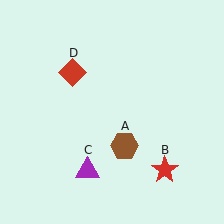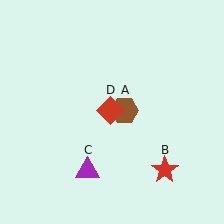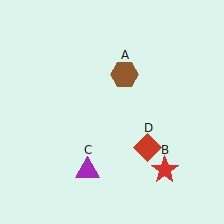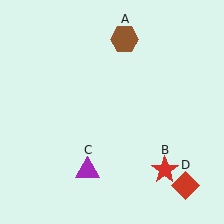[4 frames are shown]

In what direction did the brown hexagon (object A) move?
The brown hexagon (object A) moved up.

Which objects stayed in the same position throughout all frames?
Red star (object B) and purple triangle (object C) remained stationary.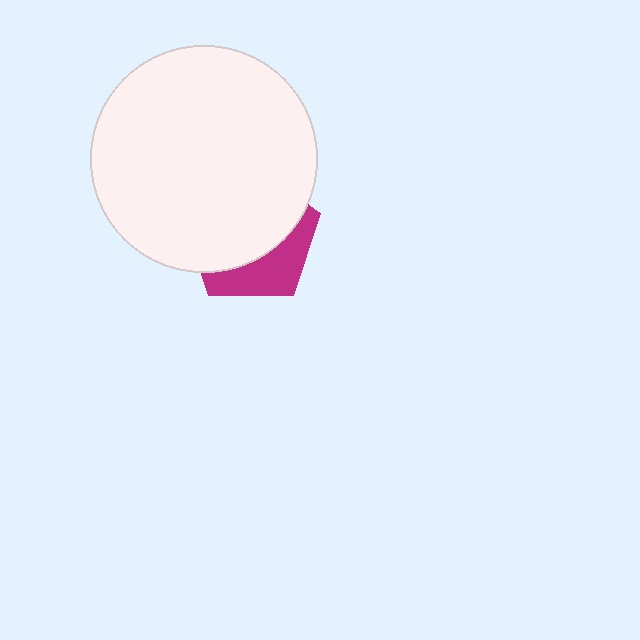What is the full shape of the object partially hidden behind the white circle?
The partially hidden object is a magenta pentagon.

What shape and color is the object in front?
The object in front is a white circle.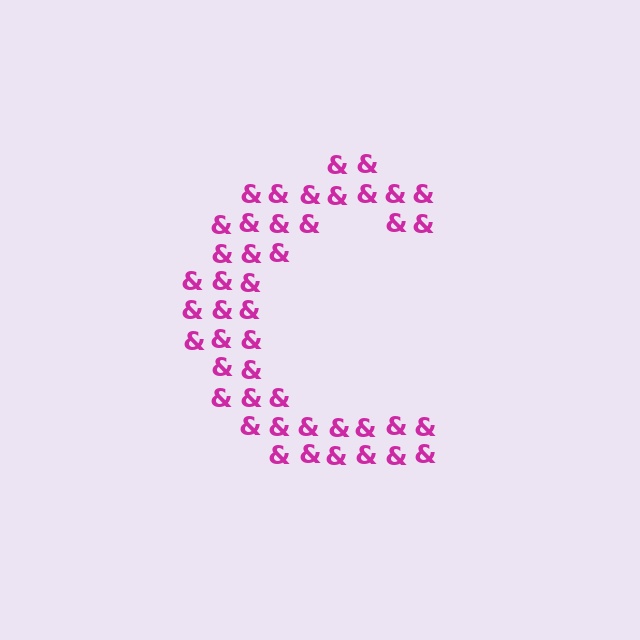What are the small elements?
The small elements are ampersands.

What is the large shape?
The large shape is the letter C.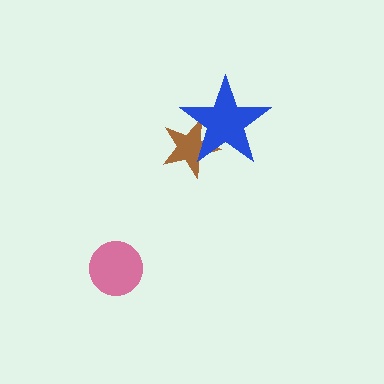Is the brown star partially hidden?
Yes, it is partially covered by another shape.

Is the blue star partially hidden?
No, no other shape covers it.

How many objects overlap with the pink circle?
0 objects overlap with the pink circle.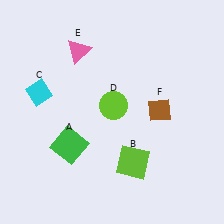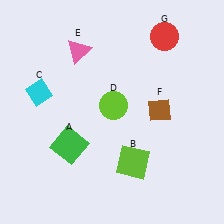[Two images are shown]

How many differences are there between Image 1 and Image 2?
There is 1 difference between the two images.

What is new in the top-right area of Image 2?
A red circle (G) was added in the top-right area of Image 2.